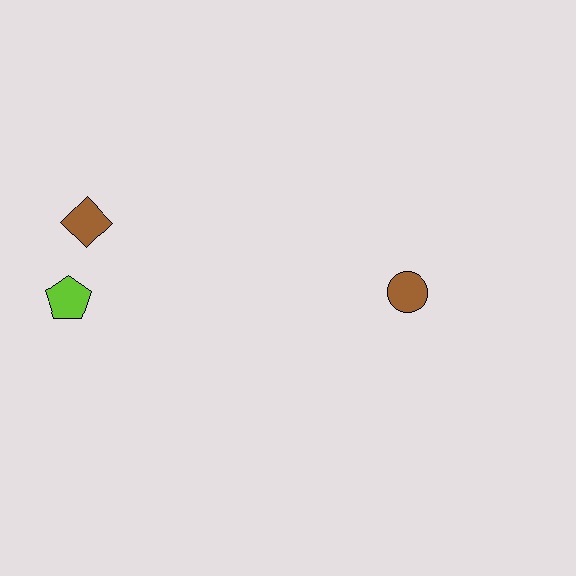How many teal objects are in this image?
There are no teal objects.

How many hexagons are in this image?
There are no hexagons.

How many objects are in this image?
There are 3 objects.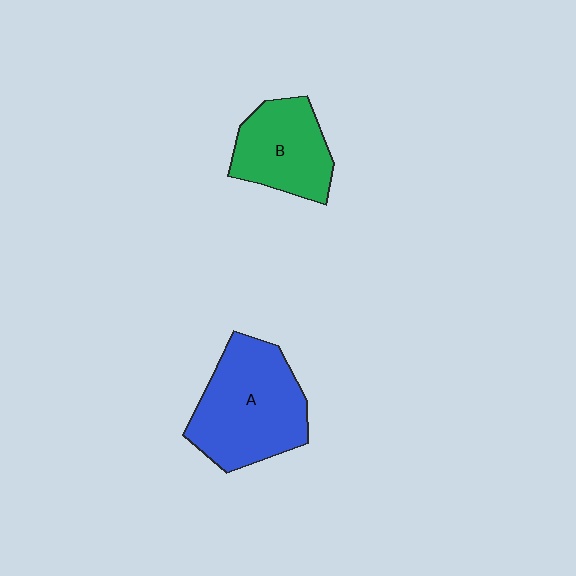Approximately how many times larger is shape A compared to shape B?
Approximately 1.5 times.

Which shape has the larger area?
Shape A (blue).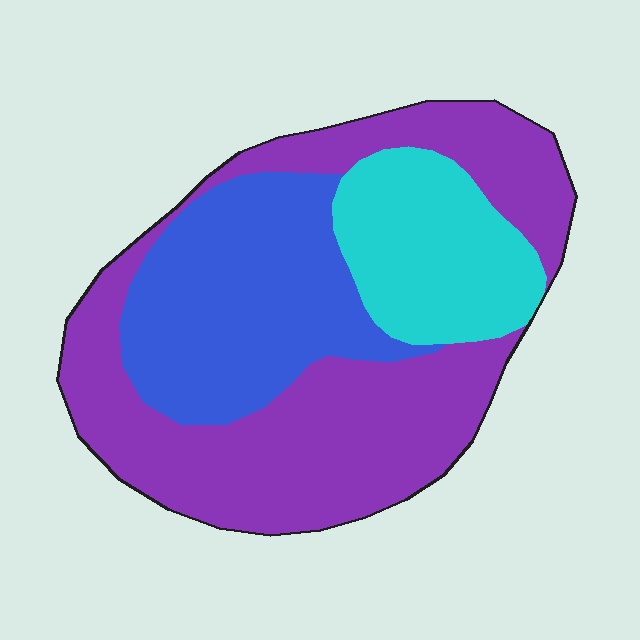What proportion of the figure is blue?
Blue takes up between a sixth and a third of the figure.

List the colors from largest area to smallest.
From largest to smallest: purple, blue, cyan.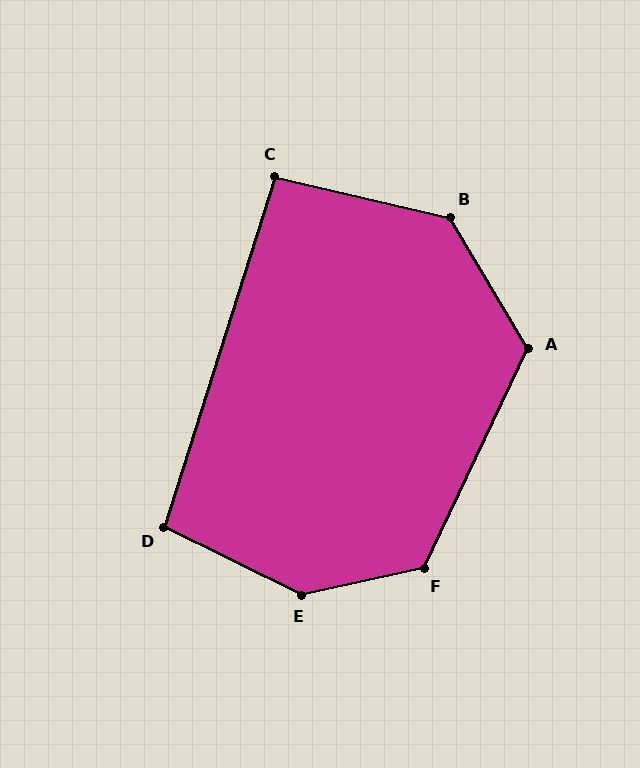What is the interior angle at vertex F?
Approximately 128 degrees (obtuse).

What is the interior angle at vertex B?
Approximately 134 degrees (obtuse).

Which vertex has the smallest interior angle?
C, at approximately 95 degrees.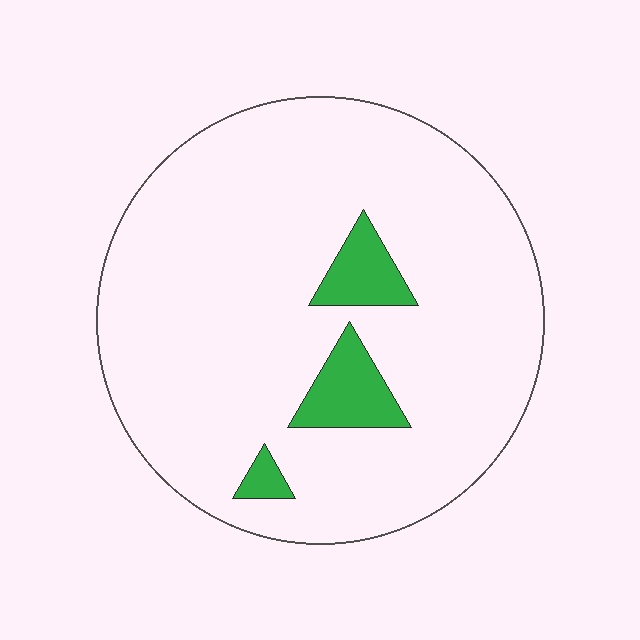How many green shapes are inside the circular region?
3.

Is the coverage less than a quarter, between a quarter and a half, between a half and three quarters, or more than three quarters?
Less than a quarter.